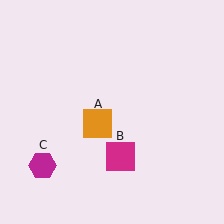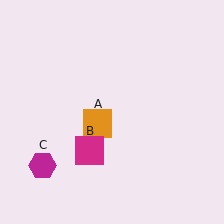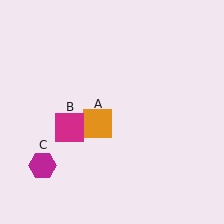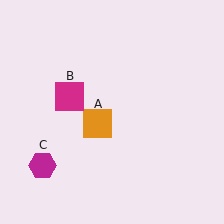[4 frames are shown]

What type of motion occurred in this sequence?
The magenta square (object B) rotated clockwise around the center of the scene.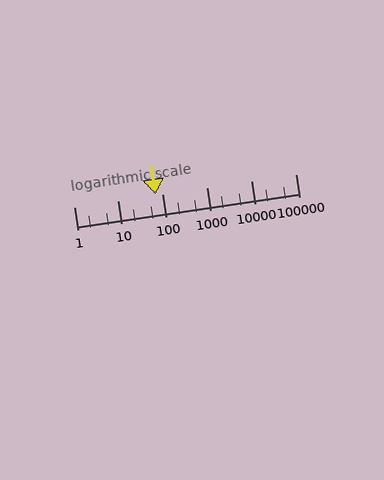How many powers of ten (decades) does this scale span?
The scale spans 5 decades, from 1 to 100000.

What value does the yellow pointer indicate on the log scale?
The pointer indicates approximately 71.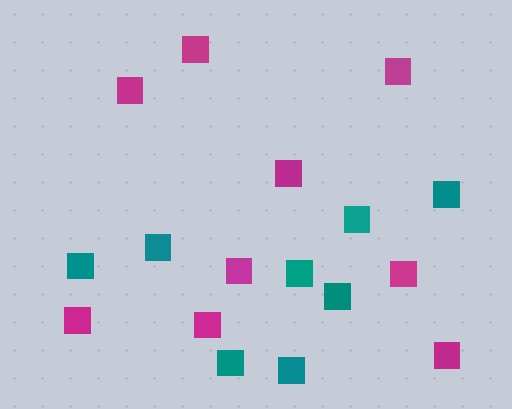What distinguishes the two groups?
There are 2 groups: one group of magenta squares (9) and one group of teal squares (8).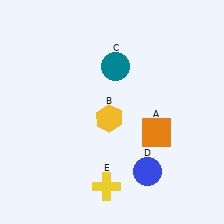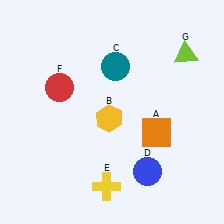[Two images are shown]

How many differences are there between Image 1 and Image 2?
There are 2 differences between the two images.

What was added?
A red circle (F), a lime triangle (G) were added in Image 2.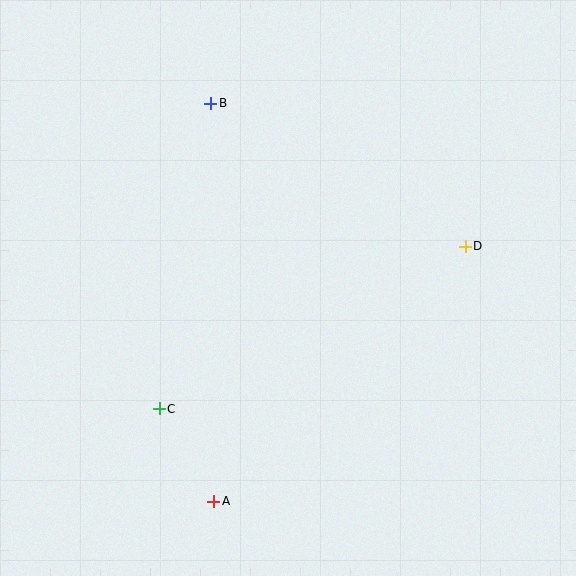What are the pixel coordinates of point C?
Point C is at (159, 409).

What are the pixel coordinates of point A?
Point A is at (214, 501).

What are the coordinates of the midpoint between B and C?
The midpoint between B and C is at (185, 256).